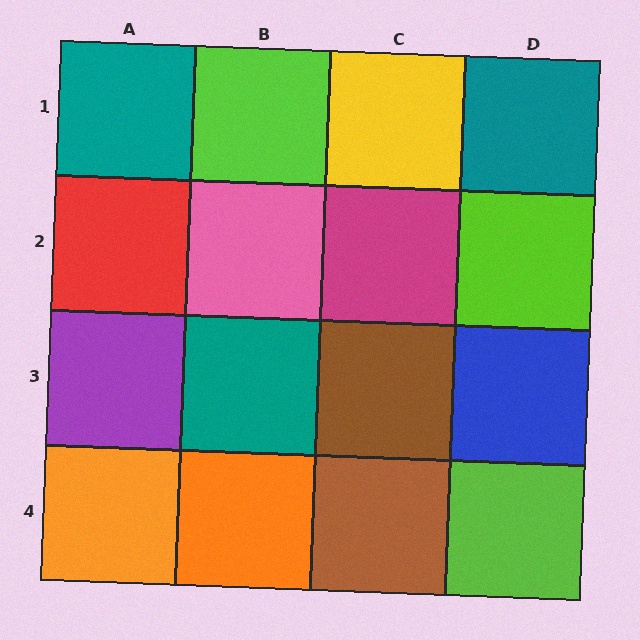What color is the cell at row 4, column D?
Lime.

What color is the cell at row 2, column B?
Pink.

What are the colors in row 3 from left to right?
Purple, teal, brown, blue.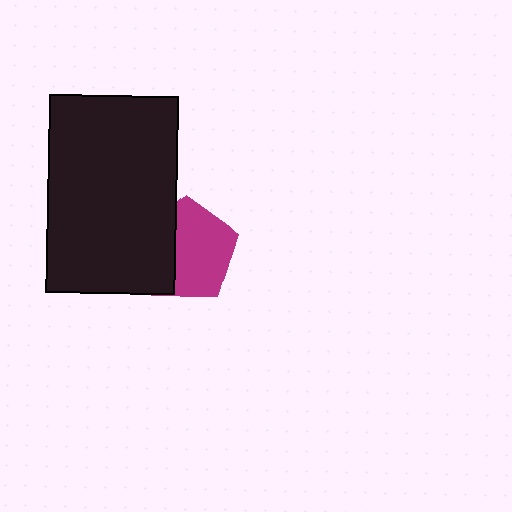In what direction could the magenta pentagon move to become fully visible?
The magenta pentagon could move right. That would shift it out from behind the black rectangle entirely.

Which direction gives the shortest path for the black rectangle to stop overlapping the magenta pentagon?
Moving left gives the shortest separation.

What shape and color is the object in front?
The object in front is a black rectangle.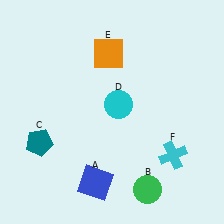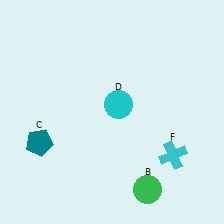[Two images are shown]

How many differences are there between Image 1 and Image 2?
There are 2 differences between the two images.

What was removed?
The orange square (E), the blue square (A) were removed in Image 2.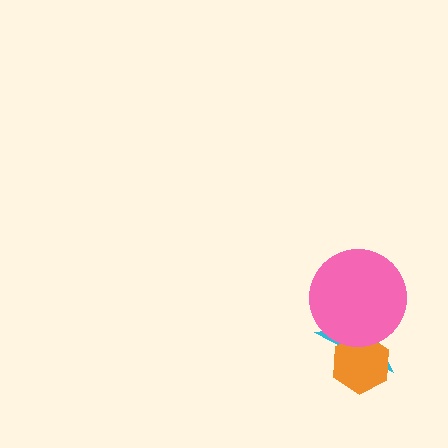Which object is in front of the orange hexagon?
The pink circle is in front of the orange hexagon.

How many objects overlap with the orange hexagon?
2 objects overlap with the orange hexagon.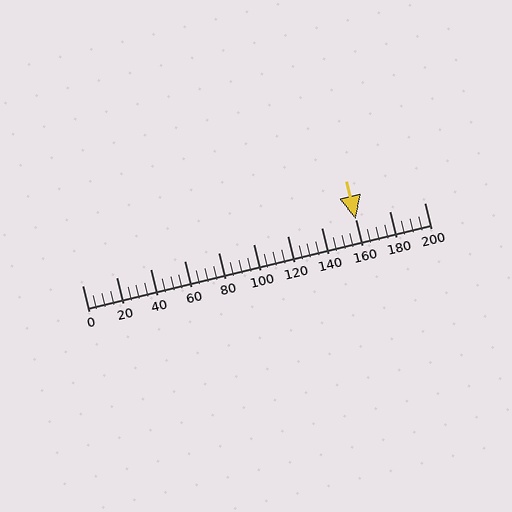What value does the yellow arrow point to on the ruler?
The yellow arrow points to approximately 160.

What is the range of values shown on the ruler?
The ruler shows values from 0 to 200.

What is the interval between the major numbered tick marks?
The major tick marks are spaced 20 units apart.